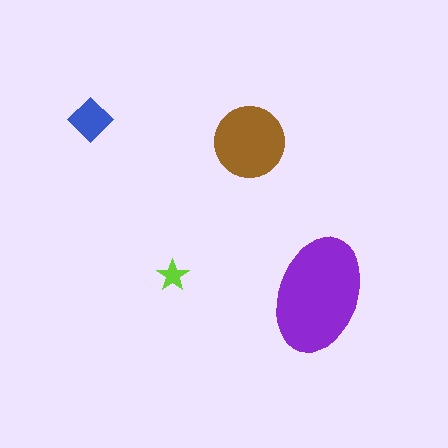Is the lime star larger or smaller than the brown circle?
Smaller.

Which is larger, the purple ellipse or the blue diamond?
The purple ellipse.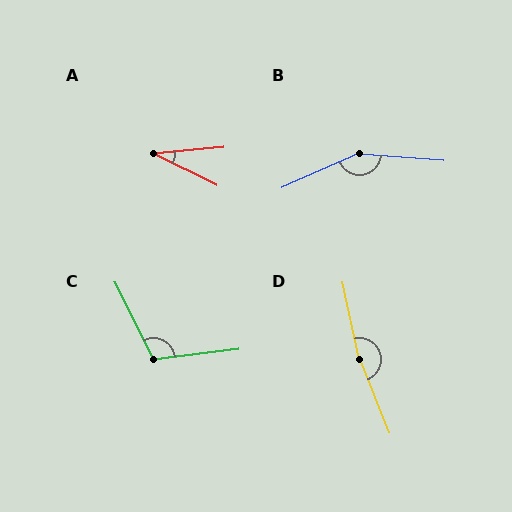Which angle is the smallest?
A, at approximately 32 degrees.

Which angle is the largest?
D, at approximately 170 degrees.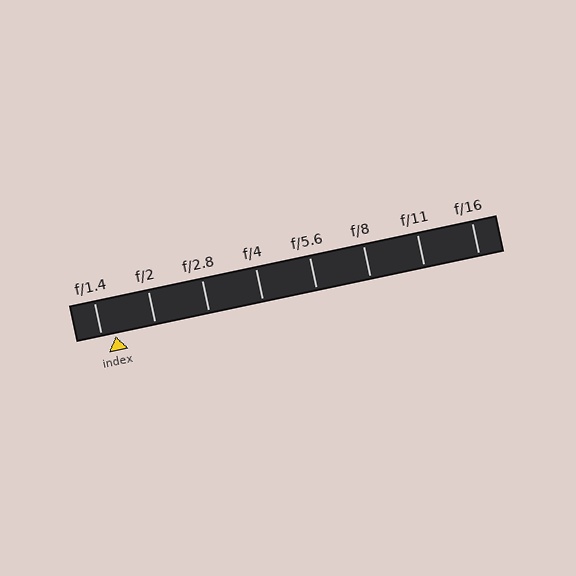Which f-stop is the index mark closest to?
The index mark is closest to f/1.4.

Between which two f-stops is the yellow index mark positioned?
The index mark is between f/1.4 and f/2.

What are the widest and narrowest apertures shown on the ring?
The widest aperture shown is f/1.4 and the narrowest is f/16.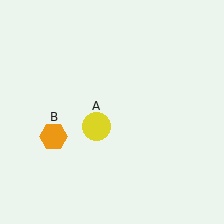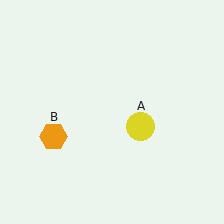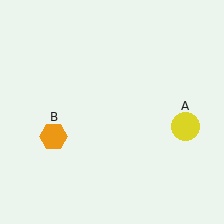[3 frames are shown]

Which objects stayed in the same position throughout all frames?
Orange hexagon (object B) remained stationary.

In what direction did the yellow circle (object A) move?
The yellow circle (object A) moved right.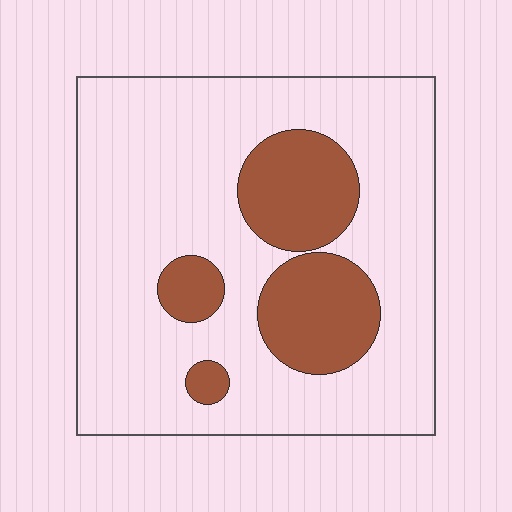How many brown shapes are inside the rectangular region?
4.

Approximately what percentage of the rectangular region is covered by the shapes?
Approximately 20%.